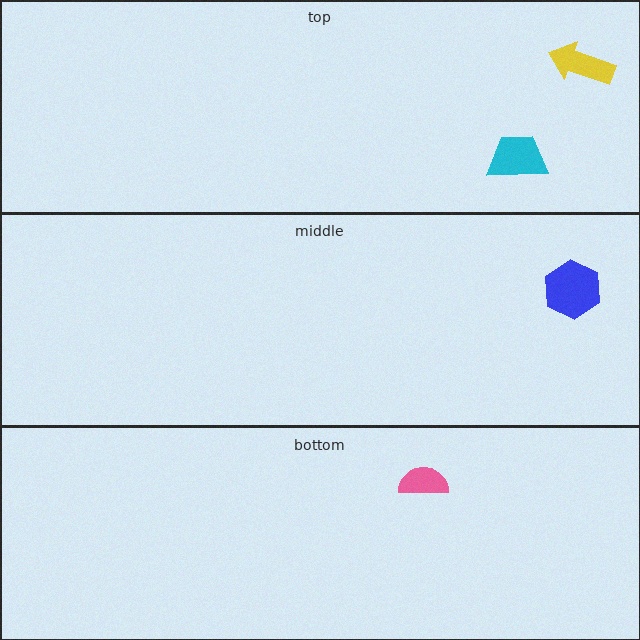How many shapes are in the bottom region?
1.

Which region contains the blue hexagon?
The middle region.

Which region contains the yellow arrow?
The top region.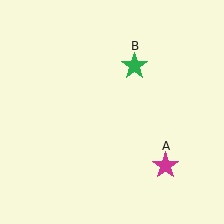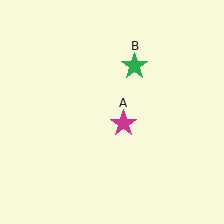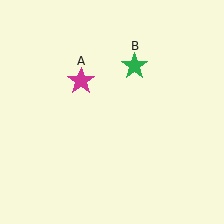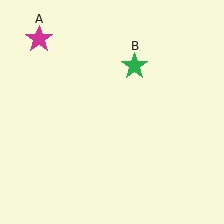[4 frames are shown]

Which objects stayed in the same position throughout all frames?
Green star (object B) remained stationary.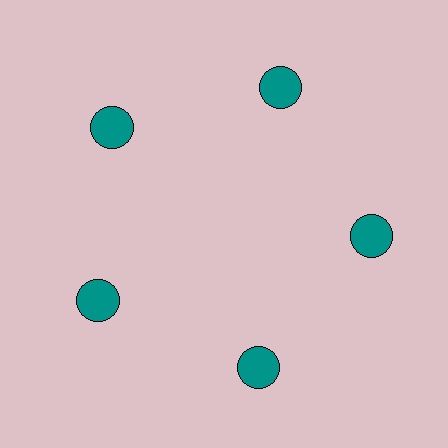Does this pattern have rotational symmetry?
Yes, this pattern has 5-fold rotational symmetry. It looks the same after rotating 72 degrees around the center.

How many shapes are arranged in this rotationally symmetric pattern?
There are 5 shapes, arranged in 5 groups of 1.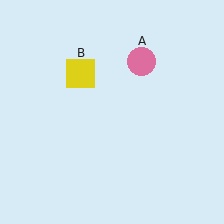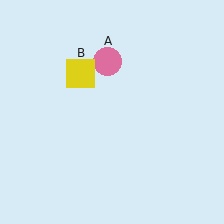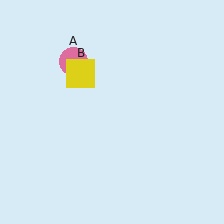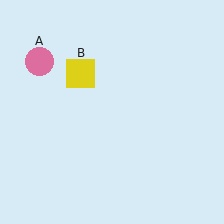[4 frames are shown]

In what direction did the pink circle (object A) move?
The pink circle (object A) moved left.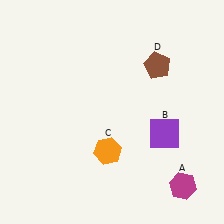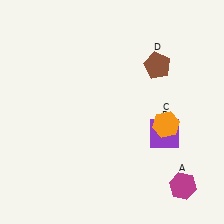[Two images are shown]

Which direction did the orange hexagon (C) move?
The orange hexagon (C) moved right.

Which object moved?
The orange hexagon (C) moved right.